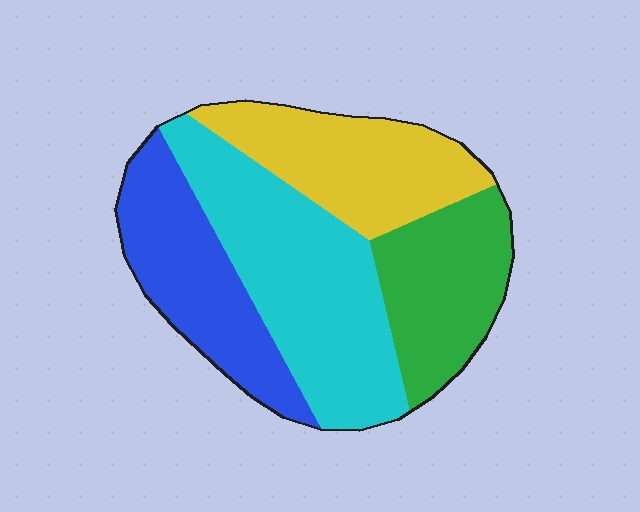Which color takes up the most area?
Cyan, at roughly 35%.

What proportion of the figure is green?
Green covers roughly 20% of the figure.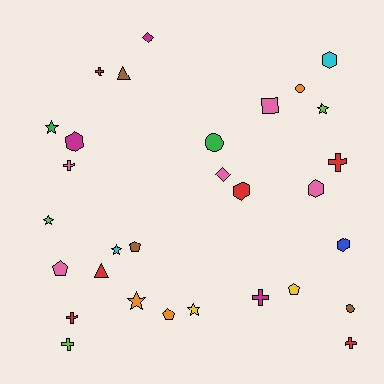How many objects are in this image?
There are 30 objects.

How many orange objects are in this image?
There are 3 orange objects.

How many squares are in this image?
There is 1 square.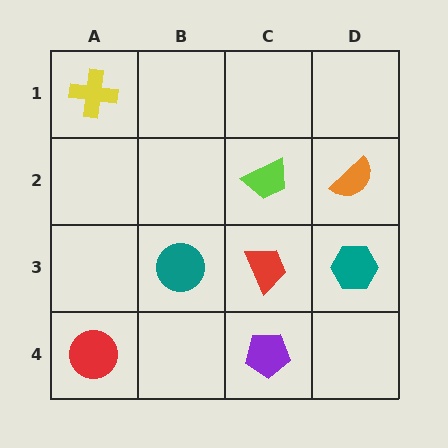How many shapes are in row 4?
2 shapes.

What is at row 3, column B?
A teal circle.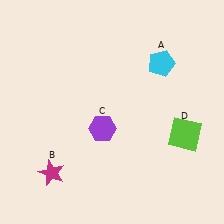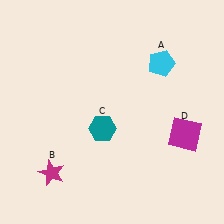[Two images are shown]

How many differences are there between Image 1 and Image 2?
There are 2 differences between the two images.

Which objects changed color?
C changed from purple to teal. D changed from lime to magenta.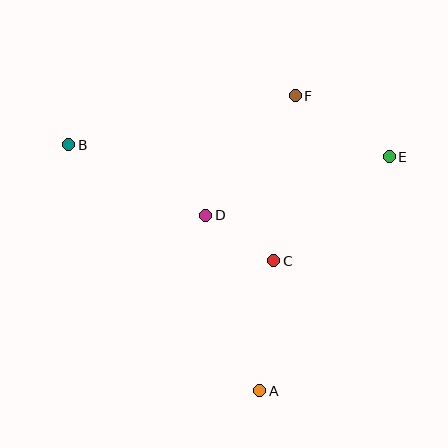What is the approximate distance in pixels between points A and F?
The distance between A and F is approximately 297 pixels.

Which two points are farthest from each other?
Points B and E are farthest from each other.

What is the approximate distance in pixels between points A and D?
The distance between A and D is approximately 183 pixels.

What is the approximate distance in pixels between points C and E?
The distance between C and E is approximately 155 pixels.